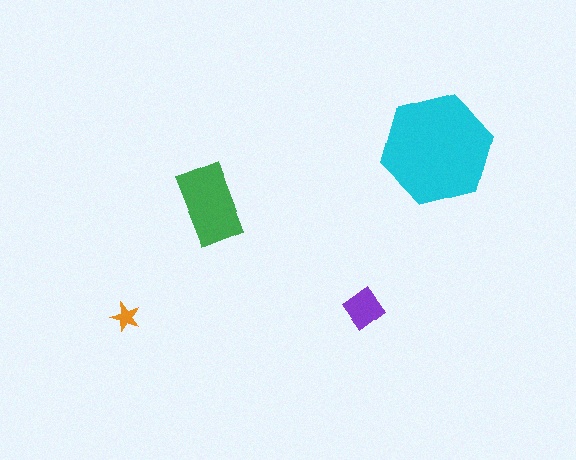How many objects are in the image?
There are 4 objects in the image.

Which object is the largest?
The cyan hexagon.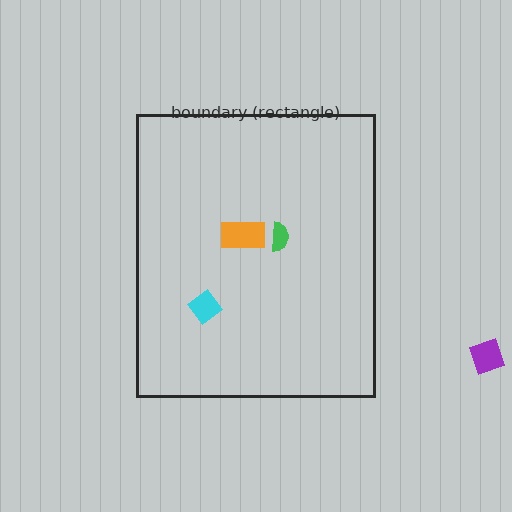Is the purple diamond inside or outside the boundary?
Outside.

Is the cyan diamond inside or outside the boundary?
Inside.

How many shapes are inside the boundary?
3 inside, 1 outside.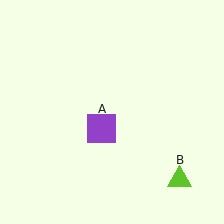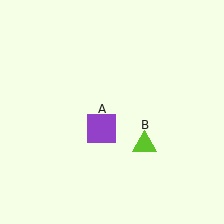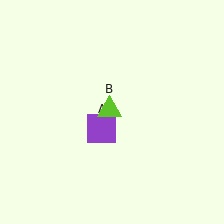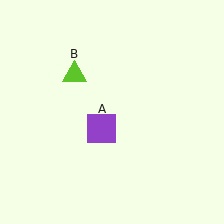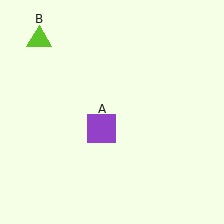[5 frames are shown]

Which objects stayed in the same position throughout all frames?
Purple square (object A) remained stationary.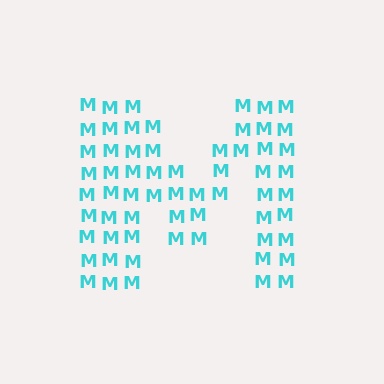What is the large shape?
The large shape is the letter M.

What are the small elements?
The small elements are letter M's.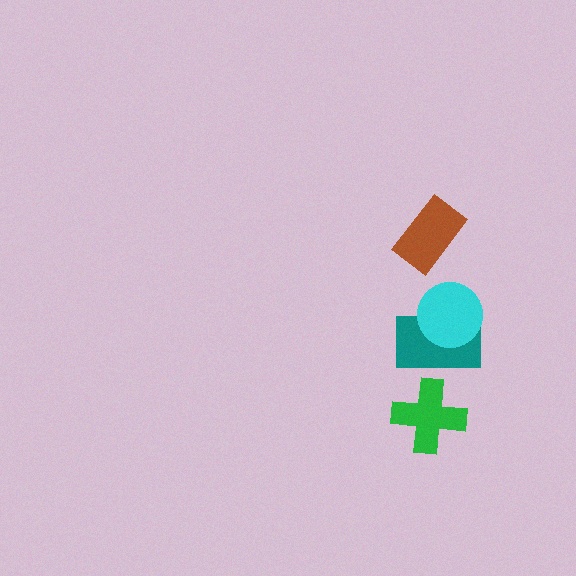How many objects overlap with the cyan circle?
1 object overlaps with the cyan circle.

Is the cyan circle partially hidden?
No, no other shape covers it.